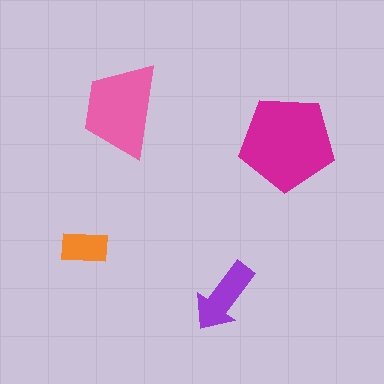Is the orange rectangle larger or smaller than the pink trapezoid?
Smaller.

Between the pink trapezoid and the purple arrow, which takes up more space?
The pink trapezoid.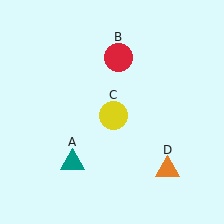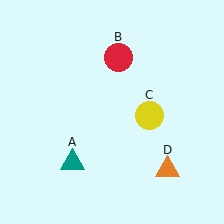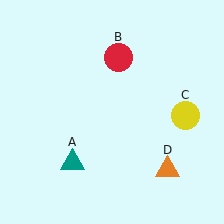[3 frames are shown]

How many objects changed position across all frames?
1 object changed position: yellow circle (object C).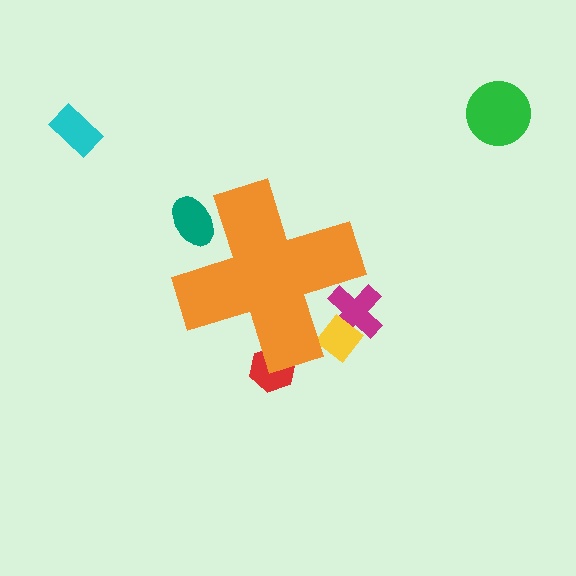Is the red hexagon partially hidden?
Yes, the red hexagon is partially hidden behind the orange cross.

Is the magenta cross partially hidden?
Yes, the magenta cross is partially hidden behind the orange cross.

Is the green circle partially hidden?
No, the green circle is fully visible.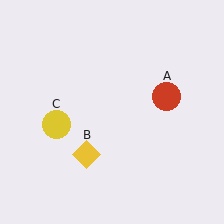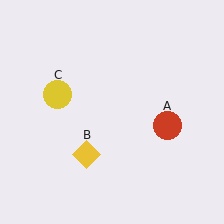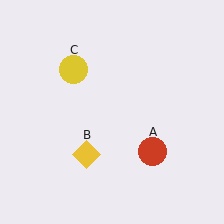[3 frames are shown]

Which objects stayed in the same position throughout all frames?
Yellow diamond (object B) remained stationary.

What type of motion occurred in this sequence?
The red circle (object A), yellow circle (object C) rotated clockwise around the center of the scene.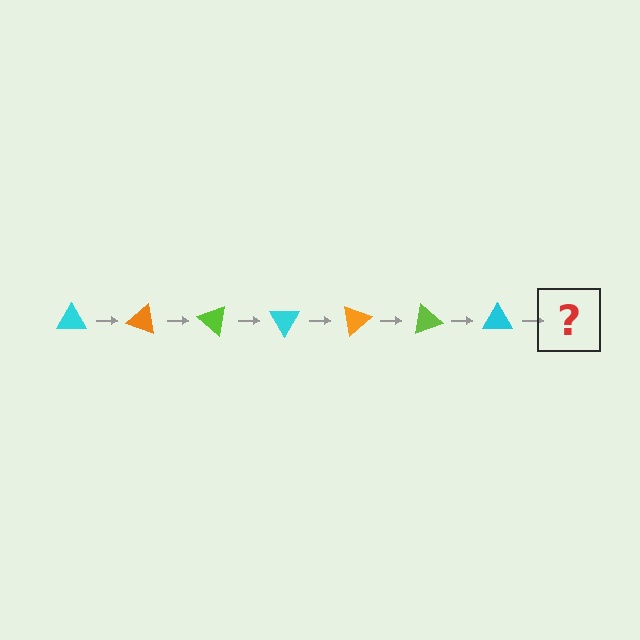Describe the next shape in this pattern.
It should be an orange triangle, rotated 140 degrees from the start.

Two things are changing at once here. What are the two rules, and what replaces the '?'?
The two rules are that it rotates 20 degrees each step and the color cycles through cyan, orange, and lime. The '?' should be an orange triangle, rotated 140 degrees from the start.